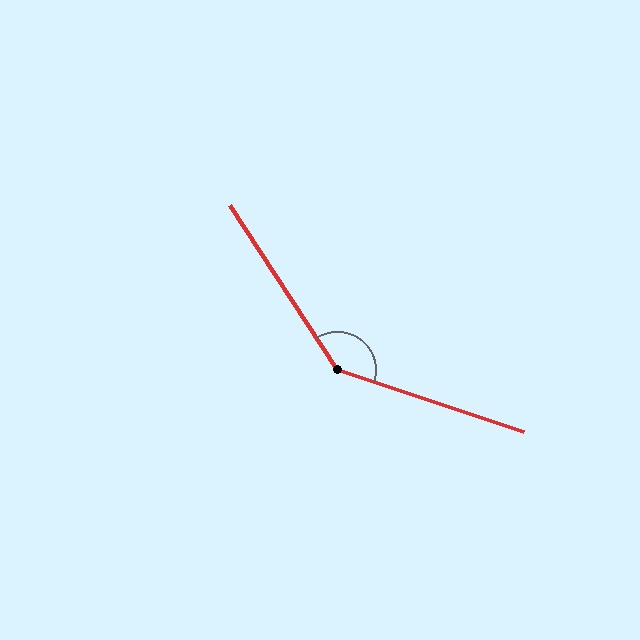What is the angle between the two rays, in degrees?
Approximately 141 degrees.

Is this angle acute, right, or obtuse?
It is obtuse.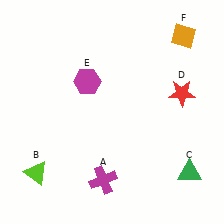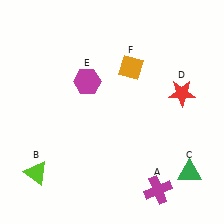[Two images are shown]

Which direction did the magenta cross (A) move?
The magenta cross (A) moved right.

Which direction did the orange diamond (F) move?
The orange diamond (F) moved left.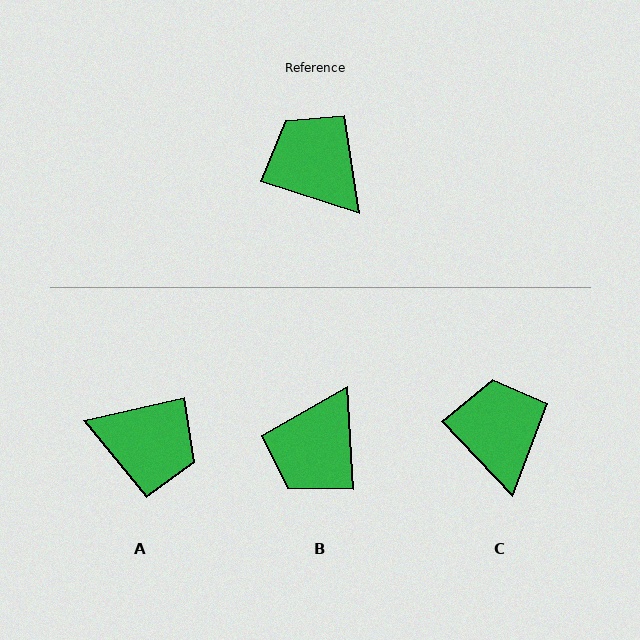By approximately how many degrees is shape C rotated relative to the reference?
Approximately 29 degrees clockwise.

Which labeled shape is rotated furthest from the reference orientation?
A, about 149 degrees away.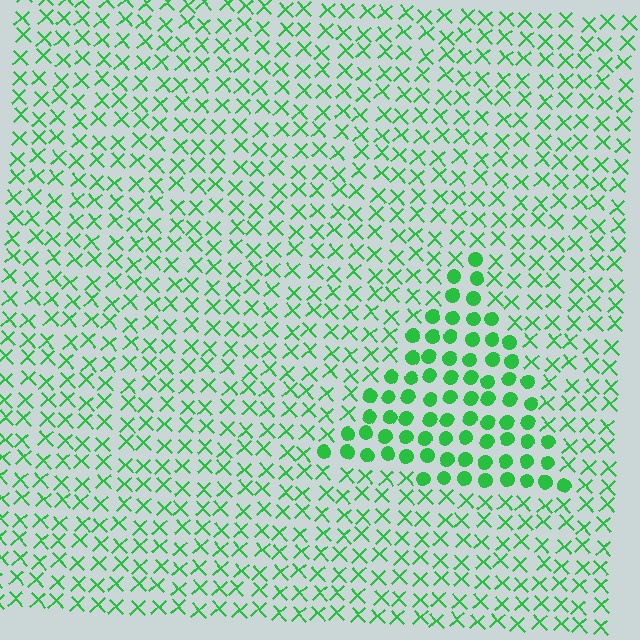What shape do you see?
I see a triangle.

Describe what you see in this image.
The image is filled with small green elements arranged in a uniform grid. A triangle-shaped region contains circles, while the surrounding area contains X marks. The boundary is defined purely by the change in element shape.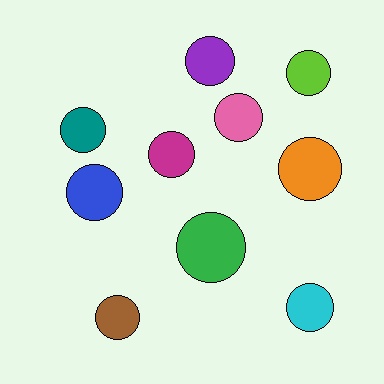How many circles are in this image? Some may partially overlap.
There are 10 circles.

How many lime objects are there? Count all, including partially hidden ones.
There is 1 lime object.